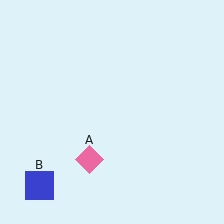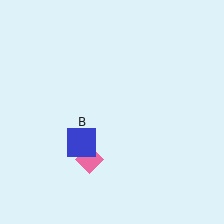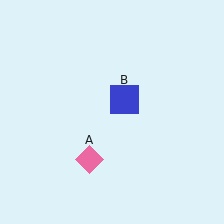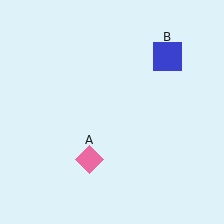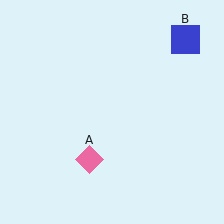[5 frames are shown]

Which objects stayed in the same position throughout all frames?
Pink diamond (object A) remained stationary.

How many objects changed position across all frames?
1 object changed position: blue square (object B).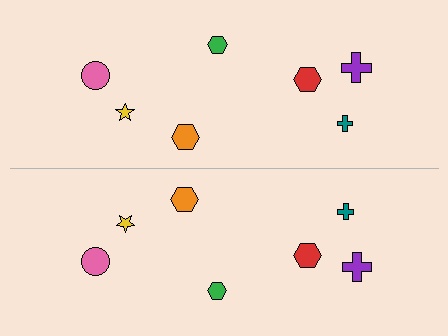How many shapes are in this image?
There are 14 shapes in this image.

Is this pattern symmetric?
Yes, this pattern has bilateral (reflection) symmetry.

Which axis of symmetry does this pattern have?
The pattern has a horizontal axis of symmetry running through the center of the image.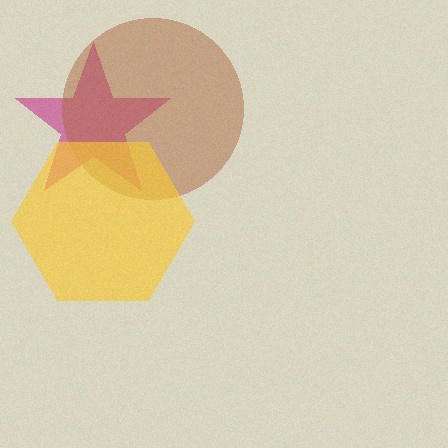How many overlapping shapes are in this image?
There are 3 overlapping shapes in the image.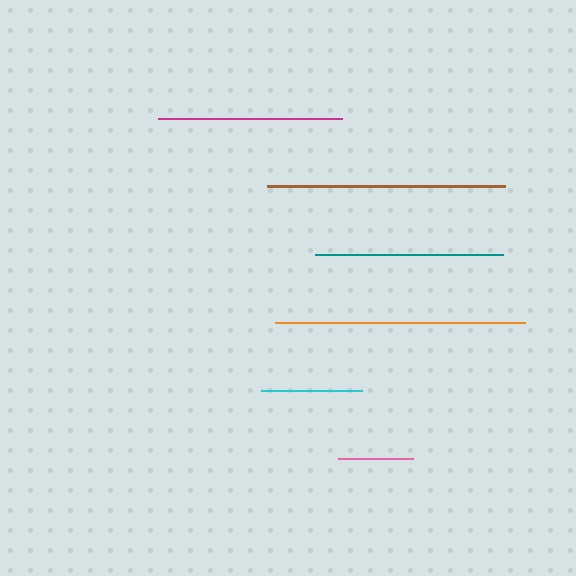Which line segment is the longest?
The orange line is the longest at approximately 250 pixels.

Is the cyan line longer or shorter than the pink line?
The cyan line is longer than the pink line.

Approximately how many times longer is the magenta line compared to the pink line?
The magenta line is approximately 2.5 times the length of the pink line.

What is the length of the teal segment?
The teal segment is approximately 188 pixels long.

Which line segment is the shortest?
The pink line is the shortest at approximately 74 pixels.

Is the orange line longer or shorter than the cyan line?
The orange line is longer than the cyan line.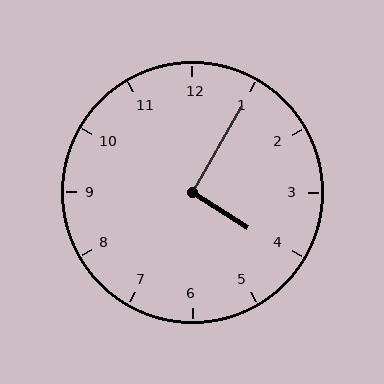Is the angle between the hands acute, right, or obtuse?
It is right.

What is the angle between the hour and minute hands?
Approximately 92 degrees.